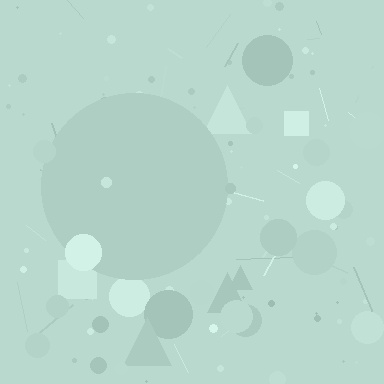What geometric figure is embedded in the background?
A circle is embedded in the background.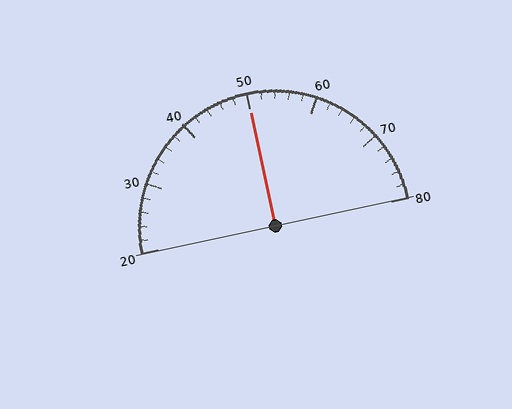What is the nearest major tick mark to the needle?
The nearest major tick mark is 50.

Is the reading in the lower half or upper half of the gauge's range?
The reading is in the upper half of the range (20 to 80).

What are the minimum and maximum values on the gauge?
The gauge ranges from 20 to 80.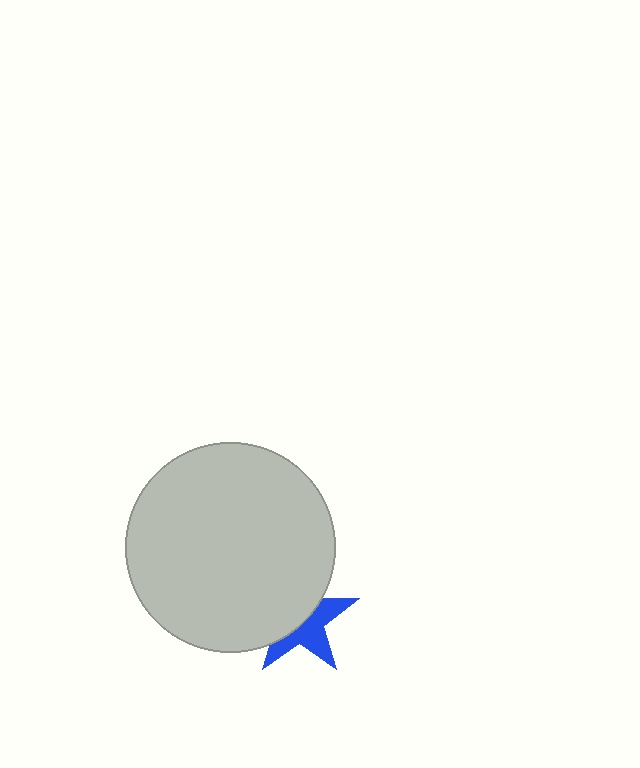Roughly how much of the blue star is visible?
About half of it is visible (roughly 48%).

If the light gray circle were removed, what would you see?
You would see the complete blue star.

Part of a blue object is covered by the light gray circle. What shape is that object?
It is a star.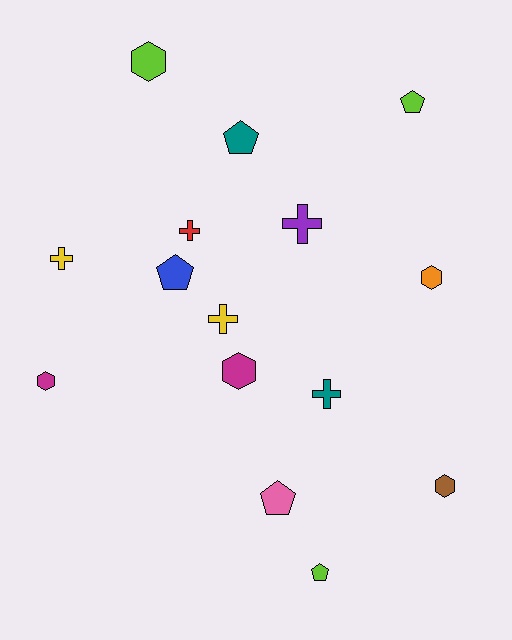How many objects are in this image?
There are 15 objects.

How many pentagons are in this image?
There are 5 pentagons.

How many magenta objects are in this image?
There are 2 magenta objects.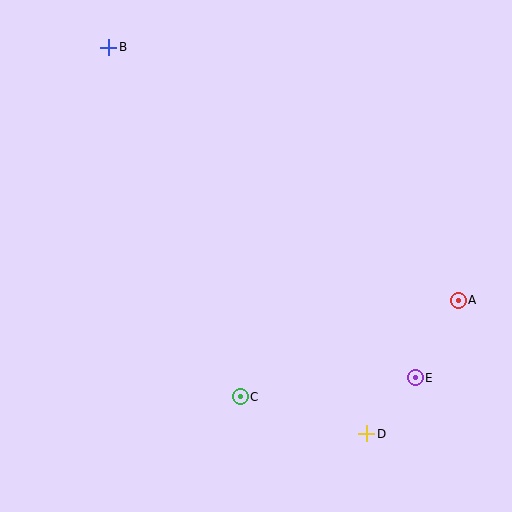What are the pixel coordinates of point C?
Point C is at (240, 397).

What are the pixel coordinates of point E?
Point E is at (415, 378).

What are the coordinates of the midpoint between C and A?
The midpoint between C and A is at (349, 348).